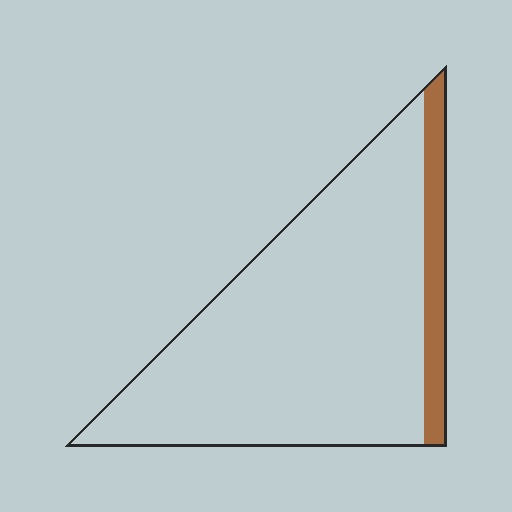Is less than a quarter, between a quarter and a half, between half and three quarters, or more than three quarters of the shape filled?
Less than a quarter.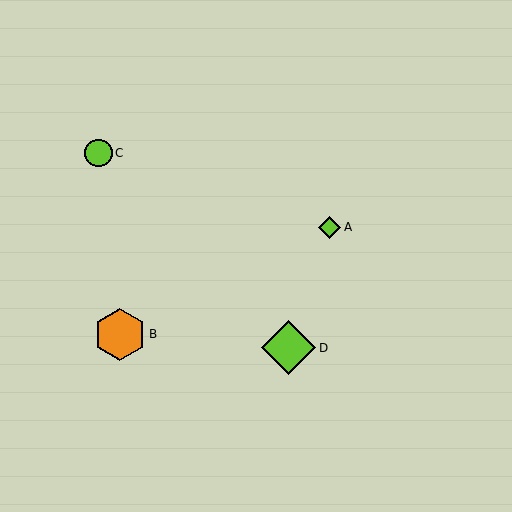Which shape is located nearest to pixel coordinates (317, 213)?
The lime diamond (labeled A) at (329, 227) is nearest to that location.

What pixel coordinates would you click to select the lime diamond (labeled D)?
Click at (289, 348) to select the lime diamond D.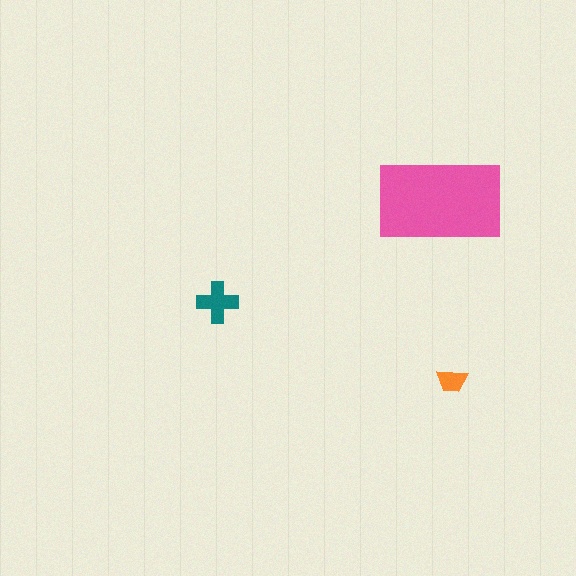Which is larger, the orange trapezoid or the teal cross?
The teal cross.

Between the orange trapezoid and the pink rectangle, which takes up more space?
The pink rectangle.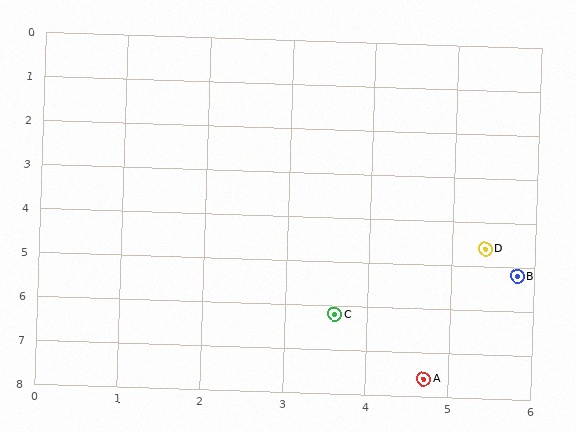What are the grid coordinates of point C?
Point C is at approximately (3.6, 6.2).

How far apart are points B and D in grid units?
Points B and D are about 0.7 grid units apart.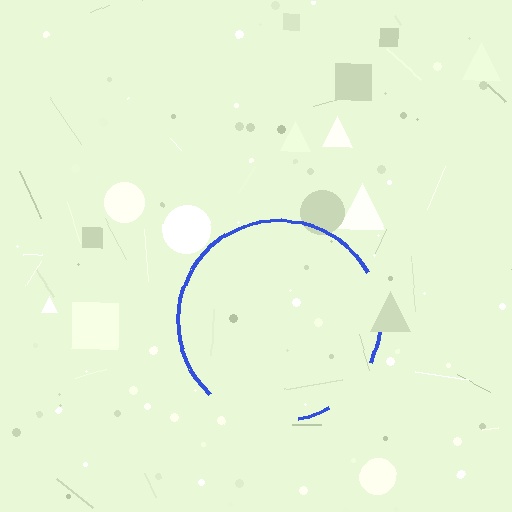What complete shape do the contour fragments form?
The contour fragments form a circle.